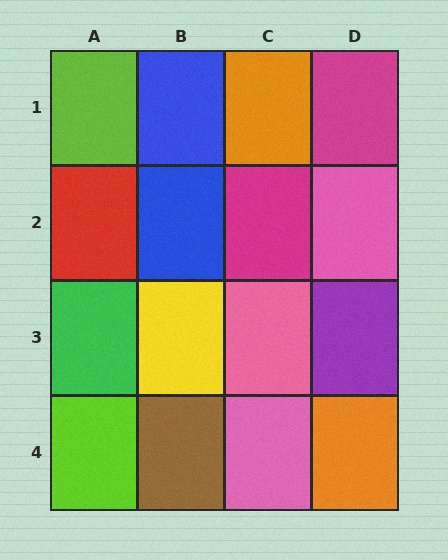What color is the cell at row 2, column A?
Red.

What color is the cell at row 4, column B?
Brown.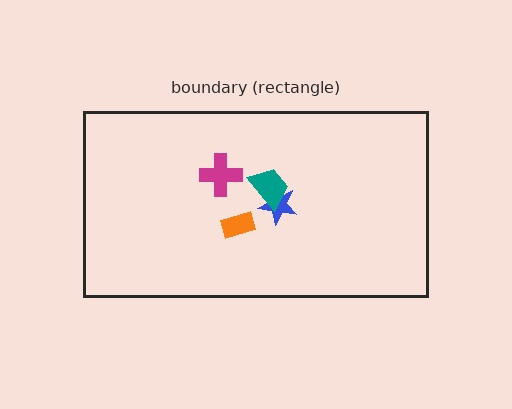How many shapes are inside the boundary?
4 inside, 0 outside.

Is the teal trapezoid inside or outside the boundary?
Inside.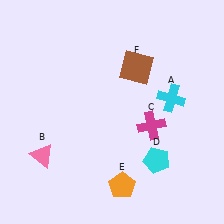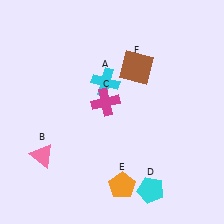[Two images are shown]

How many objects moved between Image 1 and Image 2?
3 objects moved between the two images.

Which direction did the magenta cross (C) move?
The magenta cross (C) moved left.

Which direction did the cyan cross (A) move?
The cyan cross (A) moved left.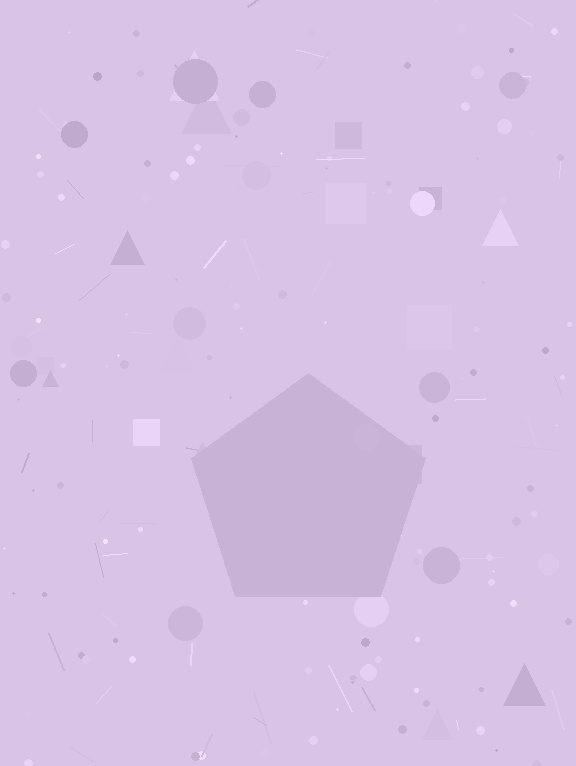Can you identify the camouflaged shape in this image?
The camouflaged shape is a pentagon.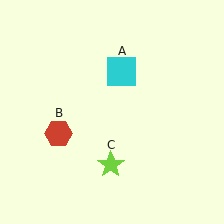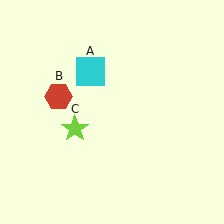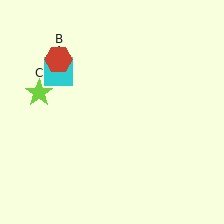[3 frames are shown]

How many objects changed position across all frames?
3 objects changed position: cyan square (object A), red hexagon (object B), lime star (object C).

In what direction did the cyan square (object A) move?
The cyan square (object A) moved left.